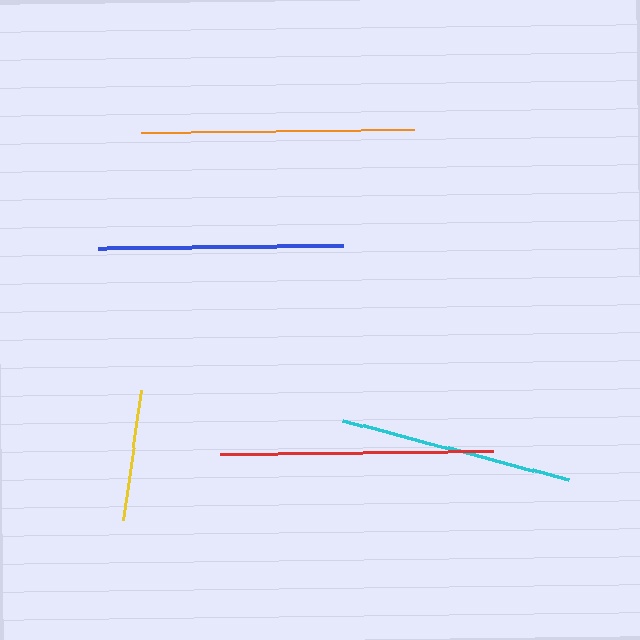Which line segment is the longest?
The red line is the longest at approximately 273 pixels.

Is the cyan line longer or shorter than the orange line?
The orange line is longer than the cyan line.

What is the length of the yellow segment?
The yellow segment is approximately 131 pixels long.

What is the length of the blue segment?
The blue segment is approximately 246 pixels long.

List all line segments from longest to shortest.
From longest to shortest: red, orange, blue, cyan, yellow.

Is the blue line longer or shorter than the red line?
The red line is longer than the blue line.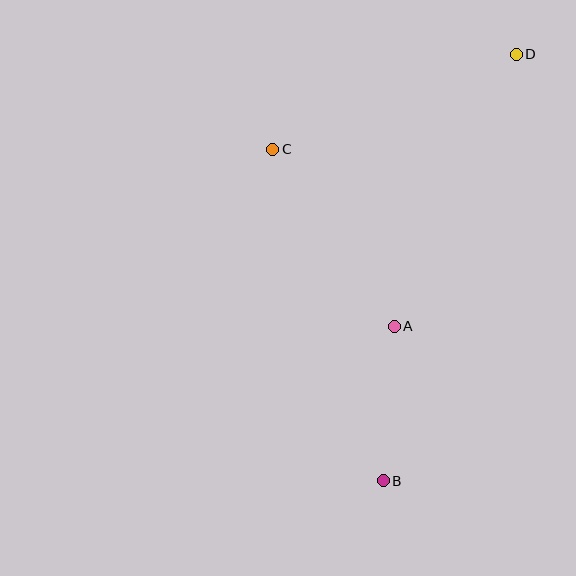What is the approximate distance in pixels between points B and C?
The distance between B and C is approximately 350 pixels.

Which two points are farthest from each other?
Points B and D are farthest from each other.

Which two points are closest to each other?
Points A and B are closest to each other.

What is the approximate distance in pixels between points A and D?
The distance between A and D is approximately 298 pixels.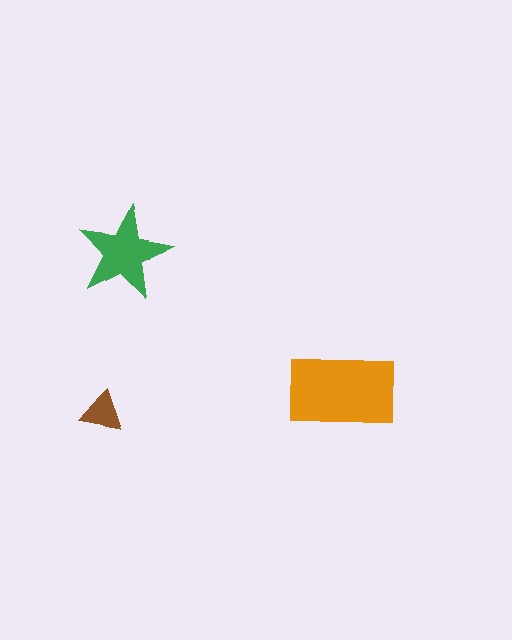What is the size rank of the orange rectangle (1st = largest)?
1st.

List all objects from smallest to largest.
The brown triangle, the green star, the orange rectangle.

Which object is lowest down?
The brown triangle is bottommost.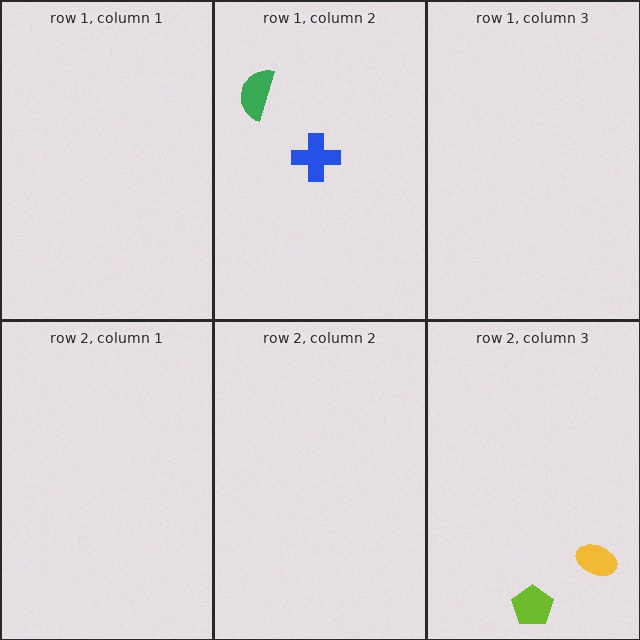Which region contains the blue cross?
The row 1, column 2 region.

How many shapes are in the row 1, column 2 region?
2.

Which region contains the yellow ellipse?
The row 2, column 3 region.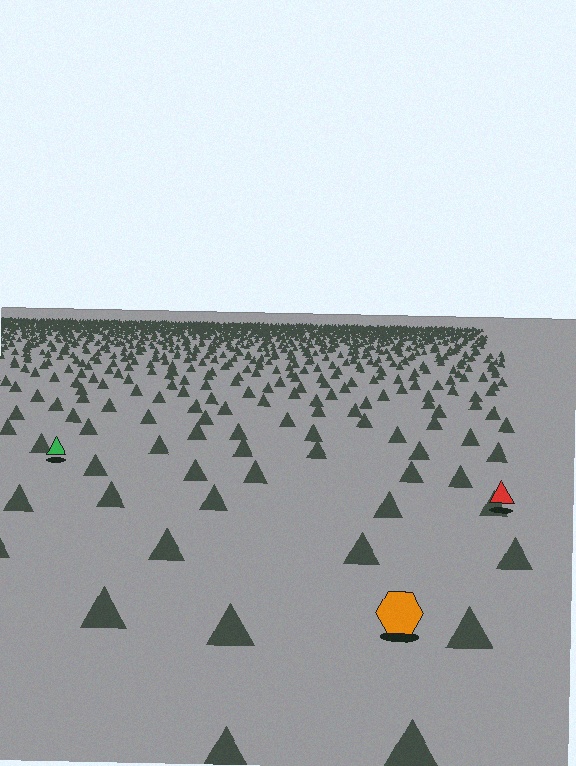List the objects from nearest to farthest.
From nearest to farthest: the orange hexagon, the red triangle, the green triangle.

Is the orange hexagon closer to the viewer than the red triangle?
Yes. The orange hexagon is closer — you can tell from the texture gradient: the ground texture is coarser near it.